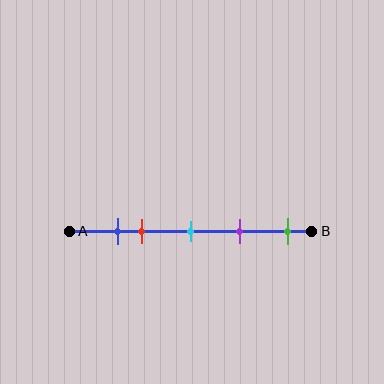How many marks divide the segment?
There are 5 marks dividing the segment.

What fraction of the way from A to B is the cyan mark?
The cyan mark is approximately 50% (0.5) of the way from A to B.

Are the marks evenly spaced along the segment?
No, the marks are not evenly spaced.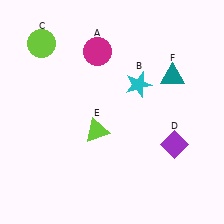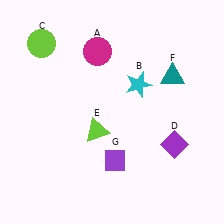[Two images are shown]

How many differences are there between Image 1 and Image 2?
There is 1 difference between the two images.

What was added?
A purple diamond (G) was added in Image 2.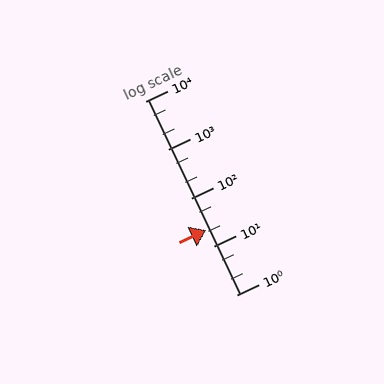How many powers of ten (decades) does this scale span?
The scale spans 4 decades, from 1 to 10000.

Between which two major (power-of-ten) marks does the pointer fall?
The pointer is between 10 and 100.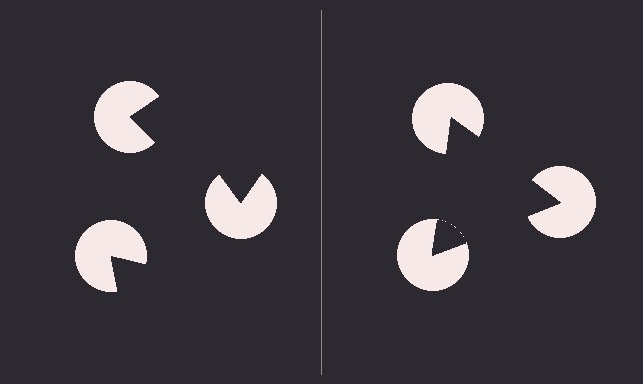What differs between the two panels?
The pac-man discs are positioned identically on both sides; only the wedge orientations differ. On the right they align to a triangle; on the left they are misaligned.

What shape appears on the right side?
An illusory triangle.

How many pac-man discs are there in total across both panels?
6 — 3 on each side.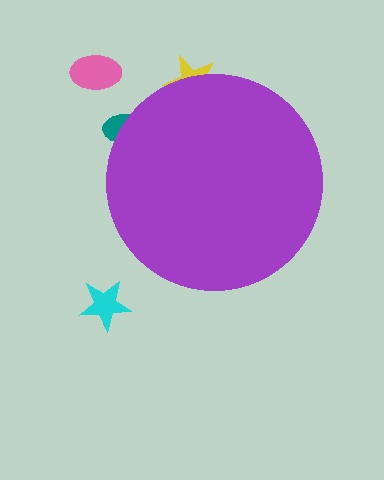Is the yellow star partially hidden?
Yes, the yellow star is partially hidden behind the purple circle.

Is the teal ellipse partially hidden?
Yes, the teal ellipse is partially hidden behind the purple circle.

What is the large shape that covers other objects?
A purple circle.